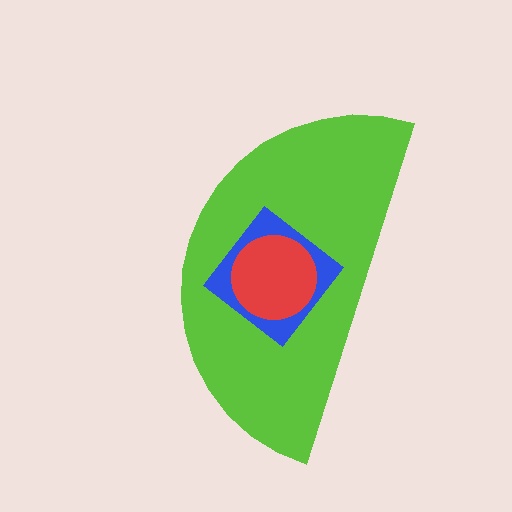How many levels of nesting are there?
3.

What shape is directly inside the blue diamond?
The red circle.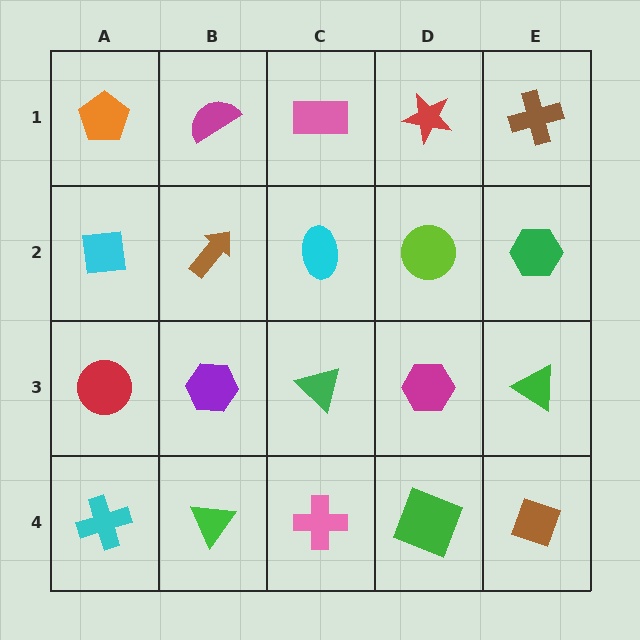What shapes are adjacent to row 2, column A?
An orange pentagon (row 1, column A), a red circle (row 3, column A), a brown arrow (row 2, column B).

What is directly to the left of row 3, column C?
A purple hexagon.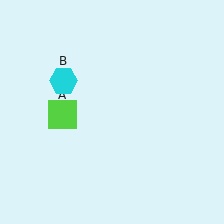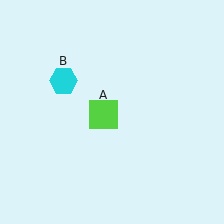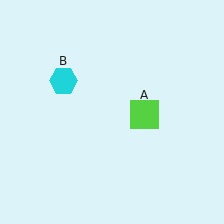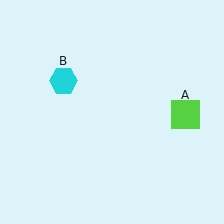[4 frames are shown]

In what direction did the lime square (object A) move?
The lime square (object A) moved right.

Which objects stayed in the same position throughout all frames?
Cyan hexagon (object B) remained stationary.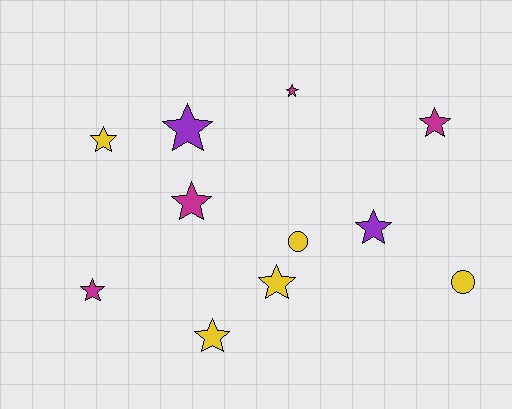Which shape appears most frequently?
Star, with 9 objects.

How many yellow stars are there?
There are 3 yellow stars.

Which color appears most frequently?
Yellow, with 5 objects.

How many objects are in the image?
There are 11 objects.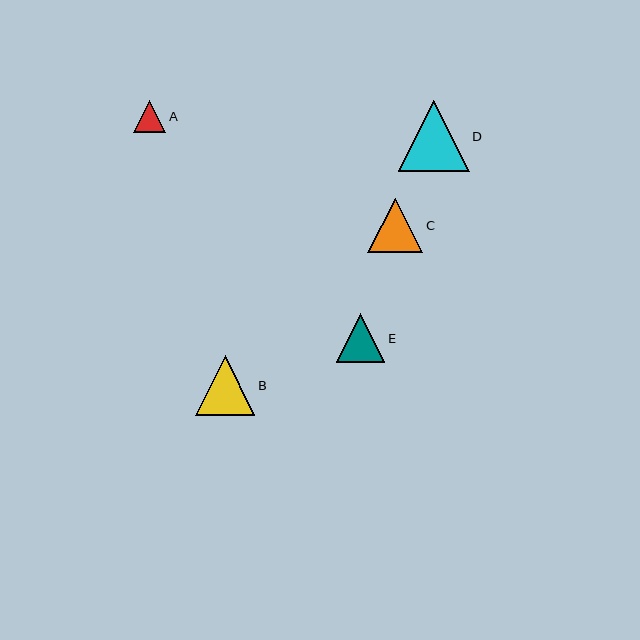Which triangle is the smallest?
Triangle A is the smallest with a size of approximately 33 pixels.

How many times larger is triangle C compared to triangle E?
Triangle C is approximately 1.1 times the size of triangle E.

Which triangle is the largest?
Triangle D is the largest with a size of approximately 71 pixels.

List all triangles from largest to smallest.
From largest to smallest: D, B, C, E, A.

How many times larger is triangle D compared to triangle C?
Triangle D is approximately 1.3 times the size of triangle C.